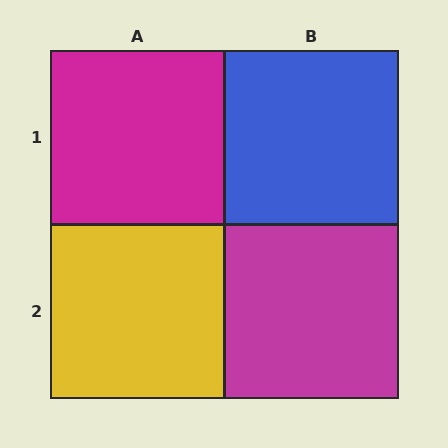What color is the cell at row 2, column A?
Yellow.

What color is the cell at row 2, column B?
Magenta.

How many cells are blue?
1 cell is blue.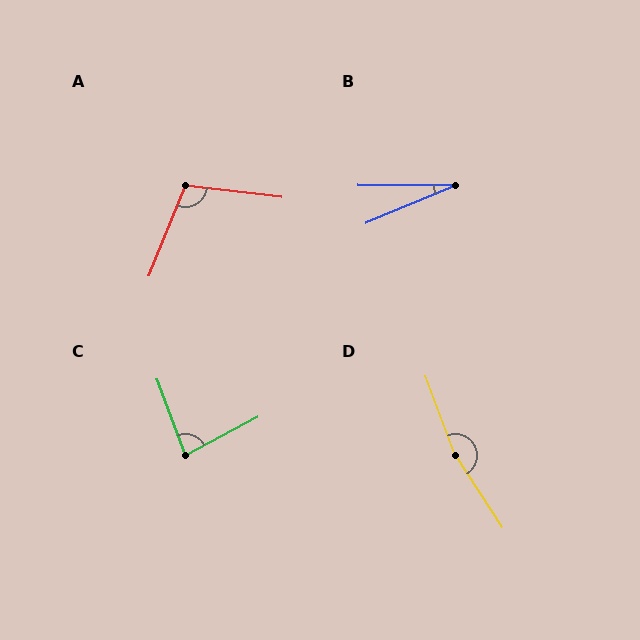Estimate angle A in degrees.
Approximately 105 degrees.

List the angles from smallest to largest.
B (23°), C (82°), A (105°), D (167°).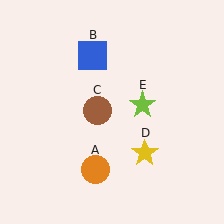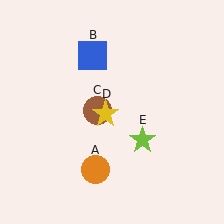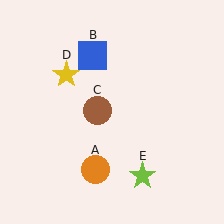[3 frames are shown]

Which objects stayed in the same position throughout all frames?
Orange circle (object A) and blue square (object B) and brown circle (object C) remained stationary.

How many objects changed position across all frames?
2 objects changed position: yellow star (object D), lime star (object E).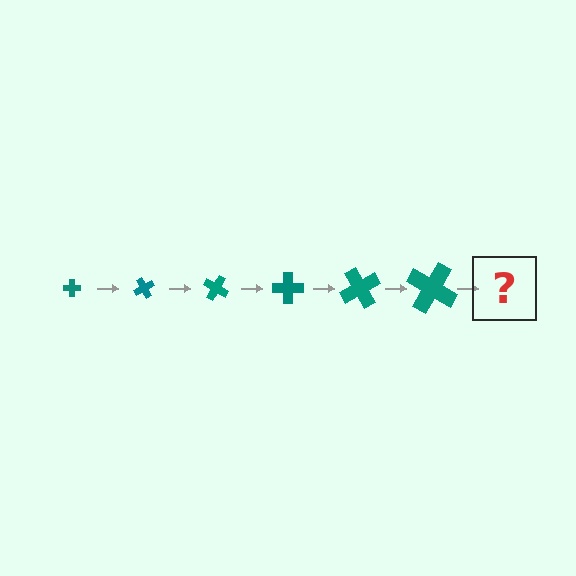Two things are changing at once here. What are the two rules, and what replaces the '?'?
The two rules are that the cross grows larger each step and it rotates 60 degrees each step. The '?' should be a cross, larger than the previous one and rotated 360 degrees from the start.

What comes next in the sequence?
The next element should be a cross, larger than the previous one and rotated 360 degrees from the start.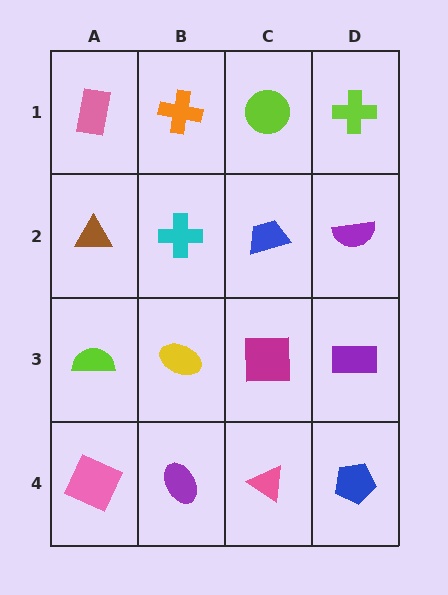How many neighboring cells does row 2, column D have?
3.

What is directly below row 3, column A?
A pink square.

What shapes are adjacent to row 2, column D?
A lime cross (row 1, column D), a purple rectangle (row 3, column D), a blue trapezoid (row 2, column C).